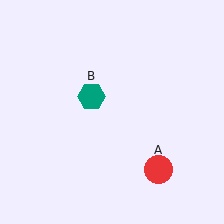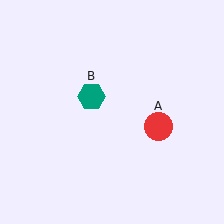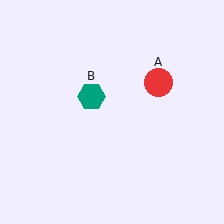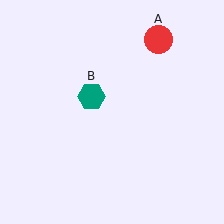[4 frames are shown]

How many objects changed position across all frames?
1 object changed position: red circle (object A).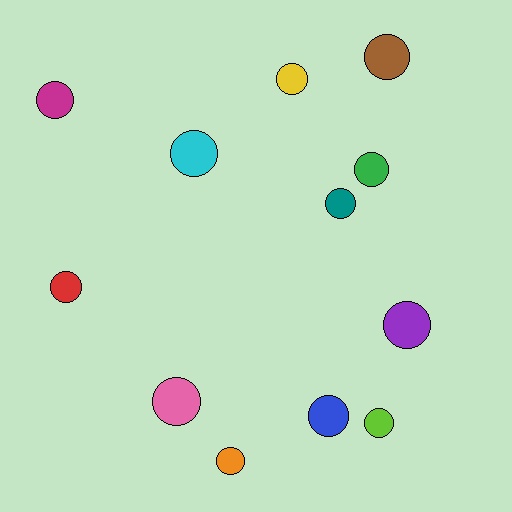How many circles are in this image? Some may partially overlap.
There are 12 circles.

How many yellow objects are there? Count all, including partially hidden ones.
There is 1 yellow object.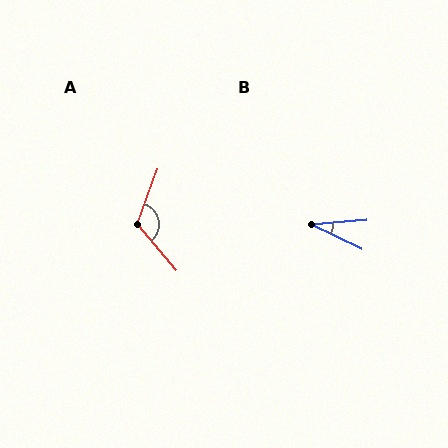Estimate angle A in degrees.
Approximately 119 degrees.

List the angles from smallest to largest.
B (31°), A (119°).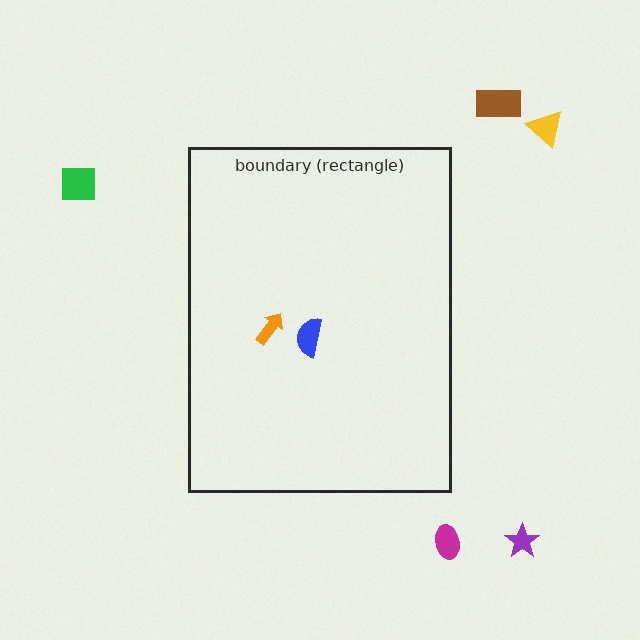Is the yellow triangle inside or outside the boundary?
Outside.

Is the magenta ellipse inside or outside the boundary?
Outside.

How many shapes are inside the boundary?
2 inside, 5 outside.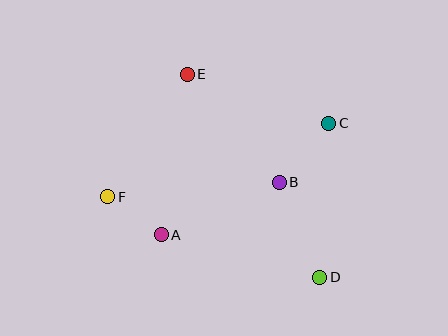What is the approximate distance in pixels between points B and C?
The distance between B and C is approximately 77 pixels.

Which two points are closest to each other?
Points A and F are closest to each other.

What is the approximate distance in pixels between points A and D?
The distance between A and D is approximately 165 pixels.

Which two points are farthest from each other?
Points D and E are farthest from each other.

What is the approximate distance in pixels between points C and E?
The distance between C and E is approximately 149 pixels.